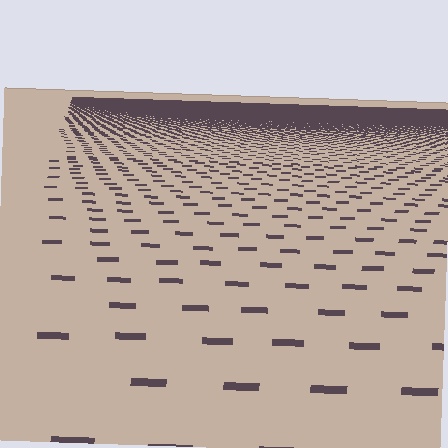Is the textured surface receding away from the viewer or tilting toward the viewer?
The surface is receding away from the viewer. Texture elements get smaller and denser toward the top.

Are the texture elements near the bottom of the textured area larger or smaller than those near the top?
Larger. Near the bottom, elements are closer to the viewer and appear at a bigger on-screen size.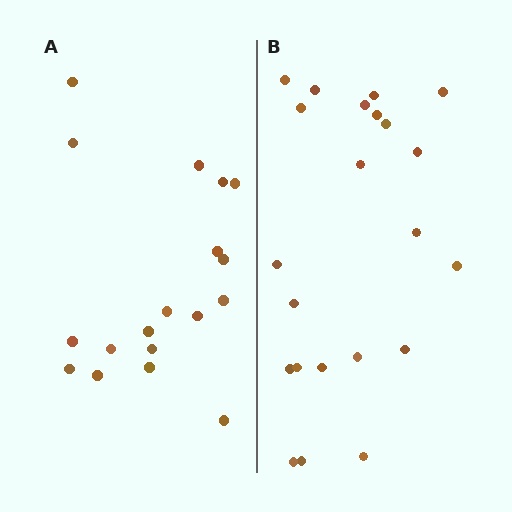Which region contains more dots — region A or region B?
Region B (the right region) has more dots.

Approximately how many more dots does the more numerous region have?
Region B has about 4 more dots than region A.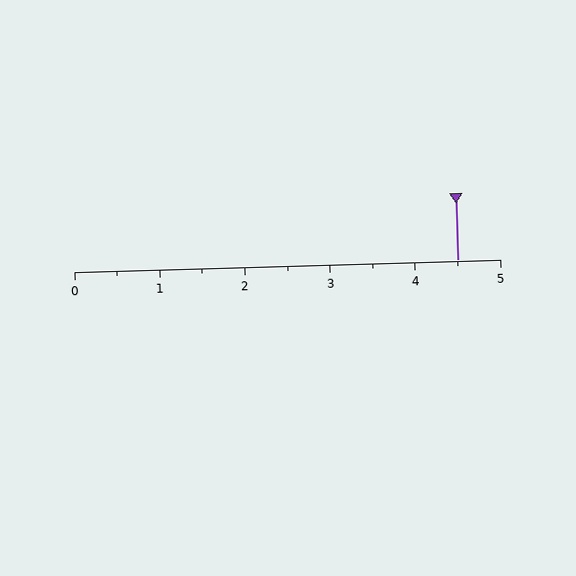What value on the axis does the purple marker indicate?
The marker indicates approximately 4.5.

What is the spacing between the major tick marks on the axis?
The major ticks are spaced 1 apart.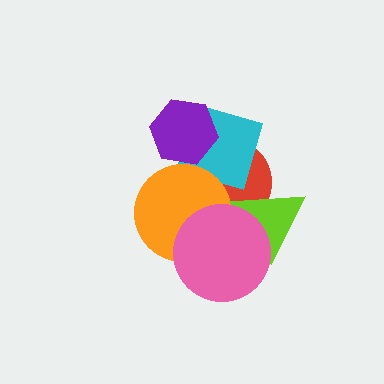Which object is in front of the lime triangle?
The pink circle is in front of the lime triangle.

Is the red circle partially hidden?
Yes, it is partially covered by another shape.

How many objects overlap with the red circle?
5 objects overlap with the red circle.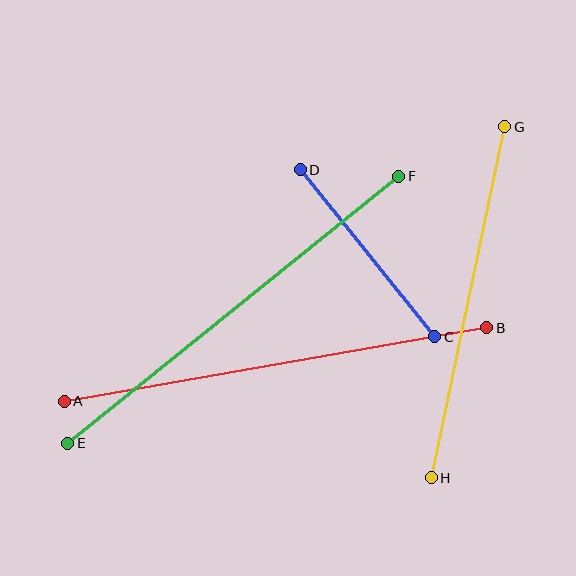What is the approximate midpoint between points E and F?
The midpoint is at approximately (233, 310) pixels.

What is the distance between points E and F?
The distance is approximately 425 pixels.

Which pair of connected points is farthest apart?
Points A and B are farthest apart.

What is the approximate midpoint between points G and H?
The midpoint is at approximately (468, 302) pixels.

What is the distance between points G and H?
The distance is approximately 359 pixels.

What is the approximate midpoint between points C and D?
The midpoint is at approximately (367, 253) pixels.